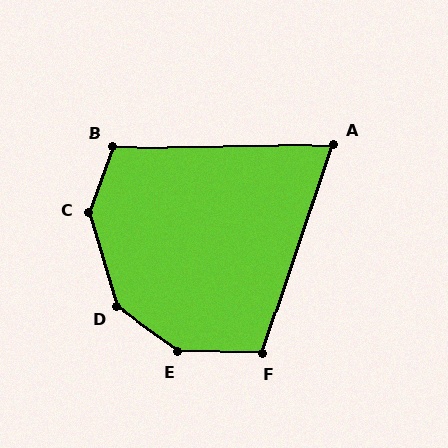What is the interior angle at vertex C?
Approximately 144 degrees (obtuse).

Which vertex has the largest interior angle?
E, at approximately 146 degrees.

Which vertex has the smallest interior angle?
A, at approximately 71 degrees.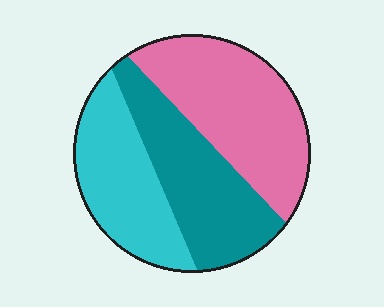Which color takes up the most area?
Pink, at roughly 40%.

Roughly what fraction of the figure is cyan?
Cyan takes up between a quarter and a half of the figure.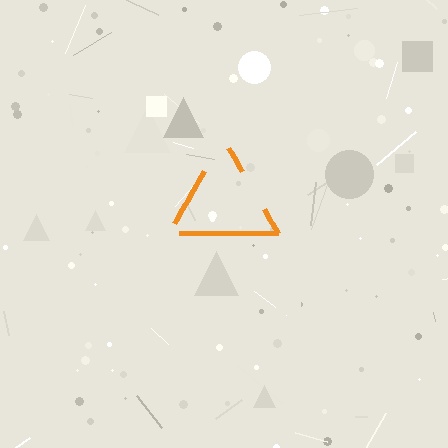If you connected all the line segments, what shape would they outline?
They would outline a triangle.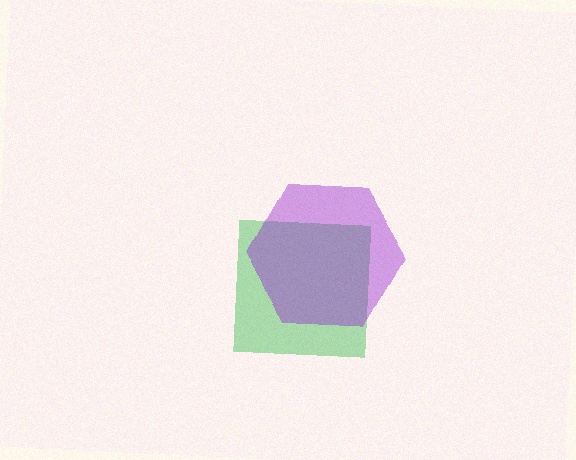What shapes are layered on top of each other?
The layered shapes are: a green square, a purple hexagon.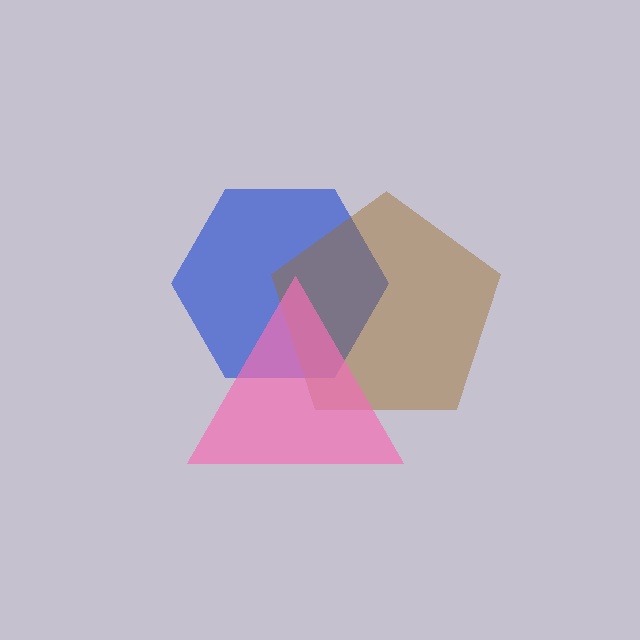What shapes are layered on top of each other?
The layered shapes are: a blue hexagon, a brown pentagon, a pink triangle.